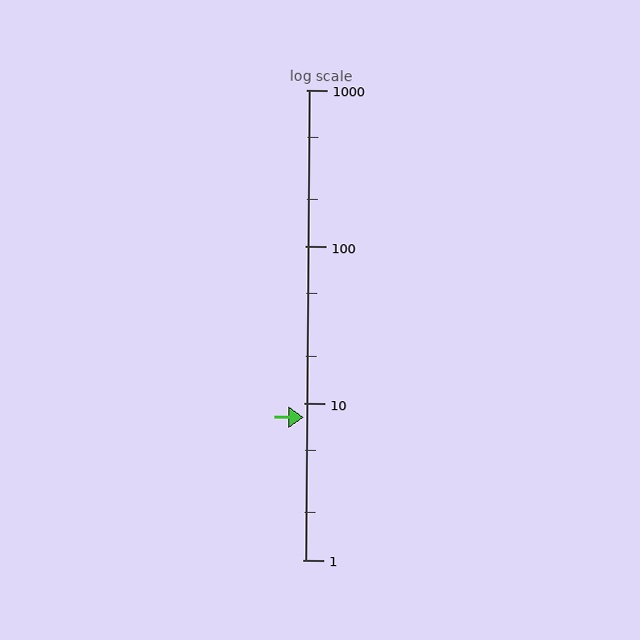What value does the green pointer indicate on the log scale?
The pointer indicates approximately 8.1.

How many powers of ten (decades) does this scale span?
The scale spans 3 decades, from 1 to 1000.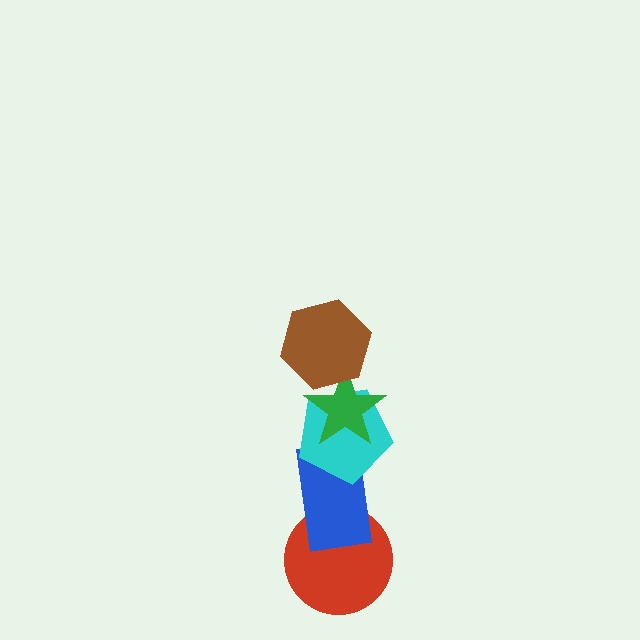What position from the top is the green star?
The green star is 2nd from the top.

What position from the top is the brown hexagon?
The brown hexagon is 1st from the top.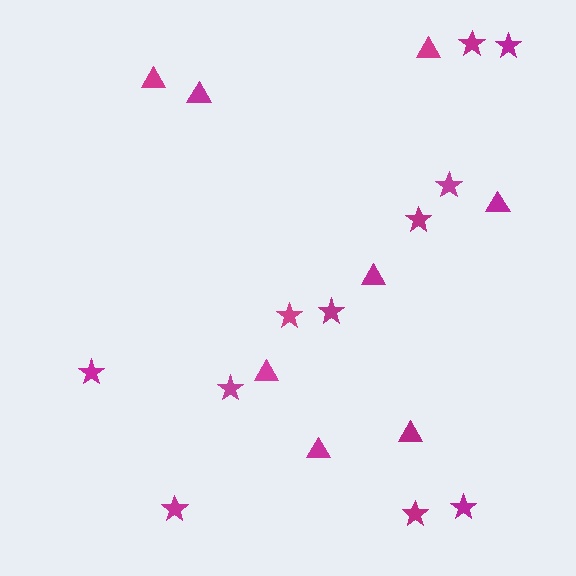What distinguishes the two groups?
There are 2 groups: one group of stars (11) and one group of triangles (8).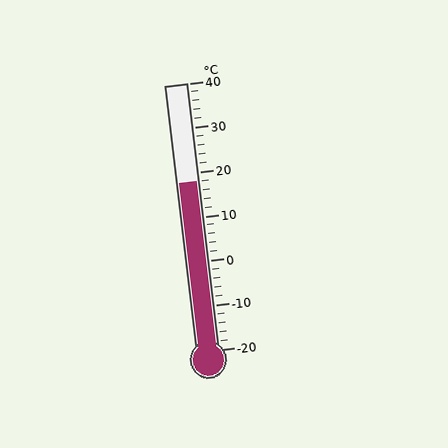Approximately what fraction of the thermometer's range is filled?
The thermometer is filled to approximately 65% of its range.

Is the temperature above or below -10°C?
The temperature is above -10°C.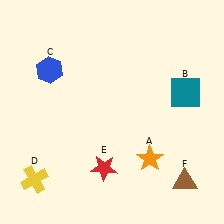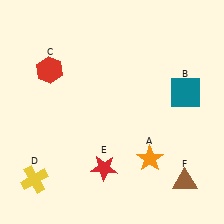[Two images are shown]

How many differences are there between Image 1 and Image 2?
There is 1 difference between the two images.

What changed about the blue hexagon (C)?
In Image 1, C is blue. In Image 2, it changed to red.